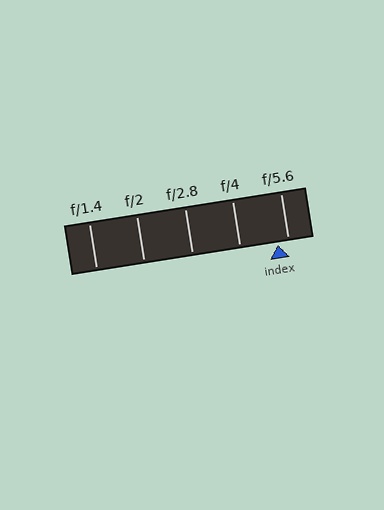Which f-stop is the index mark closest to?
The index mark is closest to f/5.6.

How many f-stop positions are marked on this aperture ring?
There are 5 f-stop positions marked.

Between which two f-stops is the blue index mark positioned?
The index mark is between f/4 and f/5.6.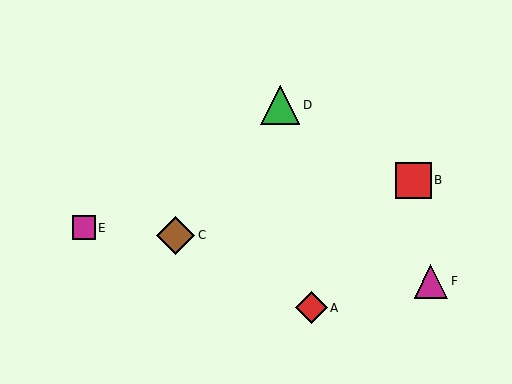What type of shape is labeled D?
Shape D is a green triangle.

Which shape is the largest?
The green triangle (labeled D) is the largest.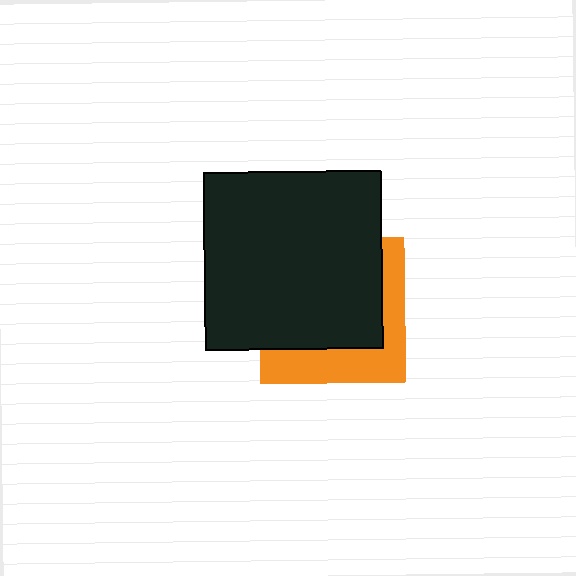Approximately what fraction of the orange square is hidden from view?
Roughly 65% of the orange square is hidden behind the black square.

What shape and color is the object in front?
The object in front is a black square.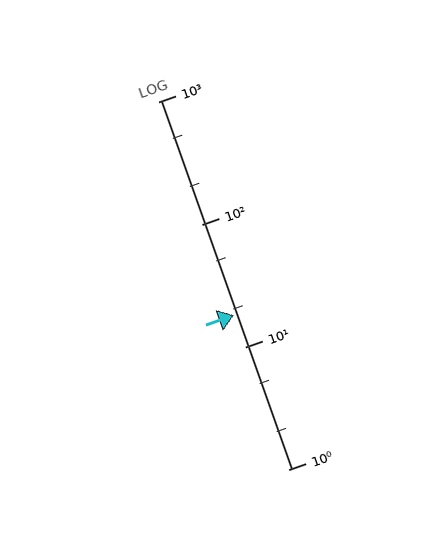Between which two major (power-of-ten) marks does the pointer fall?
The pointer is between 10 and 100.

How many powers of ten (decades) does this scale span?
The scale spans 3 decades, from 1 to 1000.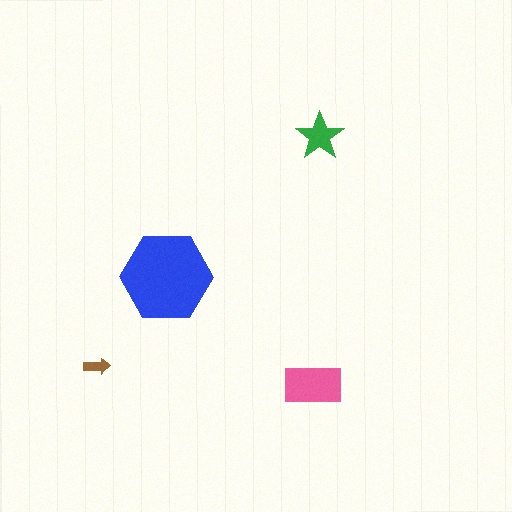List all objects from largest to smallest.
The blue hexagon, the pink rectangle, the green star, the brown arrow.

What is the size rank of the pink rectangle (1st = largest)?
2nd.